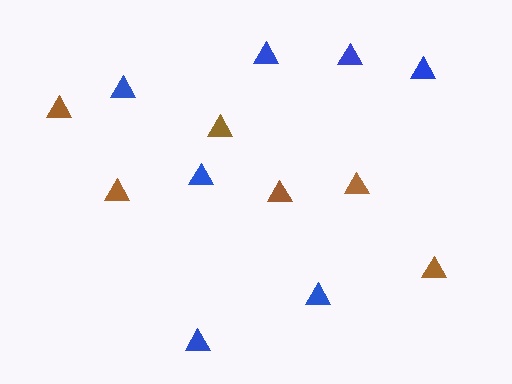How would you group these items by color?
There are 2 groups: one group of brown triangles (6) and one group of blue triangles (7).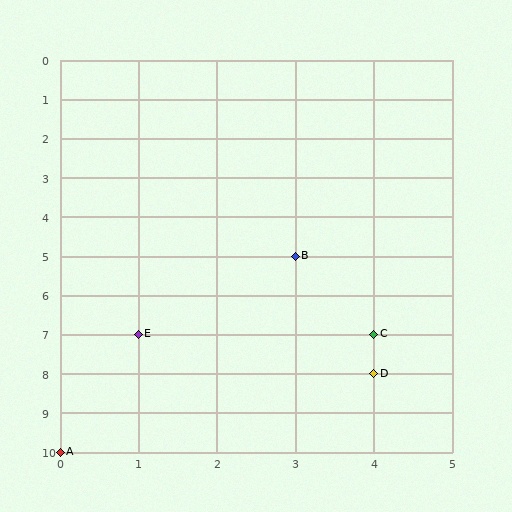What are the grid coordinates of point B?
Point B is at grid coordinates (3, 5).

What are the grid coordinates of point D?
Point D is at grid coordinates (4, 8).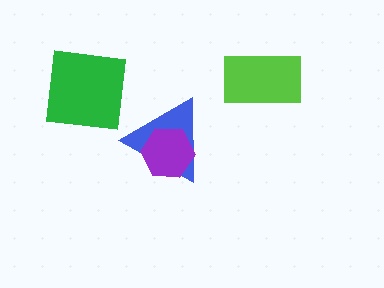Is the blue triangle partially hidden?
Yes, it is partially covered by another shape.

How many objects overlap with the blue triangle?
1 object overlaps with the blue triangle.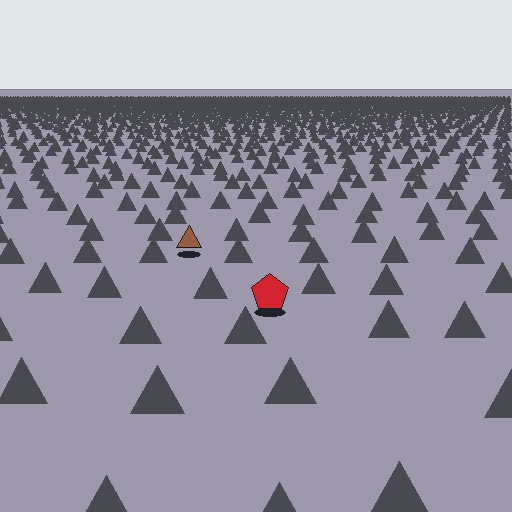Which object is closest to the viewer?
The red pentagon is closest. The texture marks near it are larger and more spread out.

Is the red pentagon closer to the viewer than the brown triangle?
Yes. The red pentagon is closer — you can tell from the texture gradient: the ground texture is coarser near it.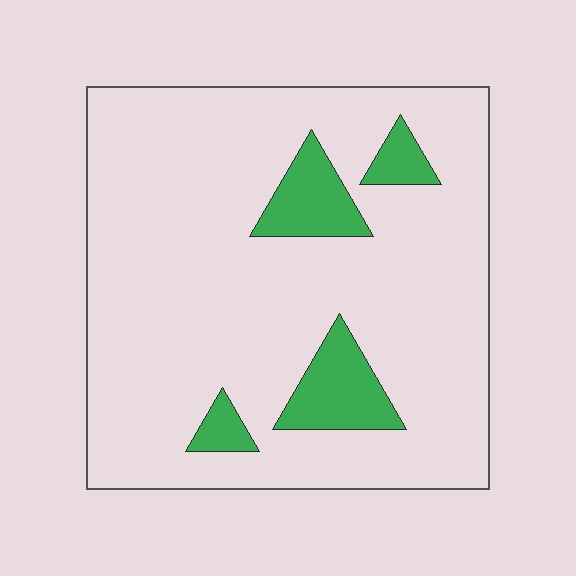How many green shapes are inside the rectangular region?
4.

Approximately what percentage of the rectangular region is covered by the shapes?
Approximately 10%.